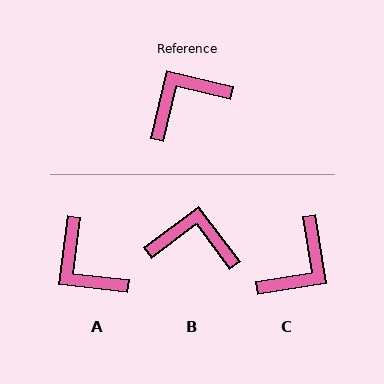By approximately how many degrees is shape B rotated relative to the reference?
Approximately 40 degrees clockwise.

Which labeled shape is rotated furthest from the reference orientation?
C, about 158 degrees away.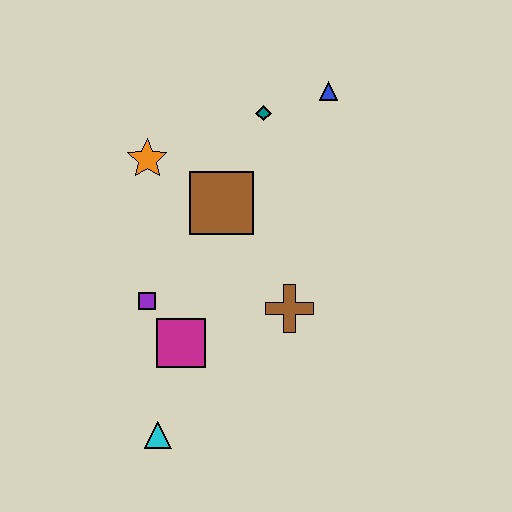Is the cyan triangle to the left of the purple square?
No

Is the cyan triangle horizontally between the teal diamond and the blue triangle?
No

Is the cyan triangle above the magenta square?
No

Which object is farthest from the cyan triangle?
The blue triangle is farthest from the cyan triangle.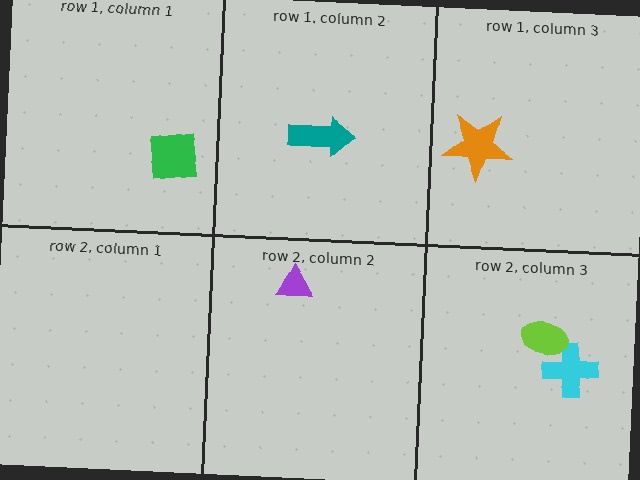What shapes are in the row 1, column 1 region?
The green square.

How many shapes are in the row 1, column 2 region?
1.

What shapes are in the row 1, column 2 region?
The teal arrow.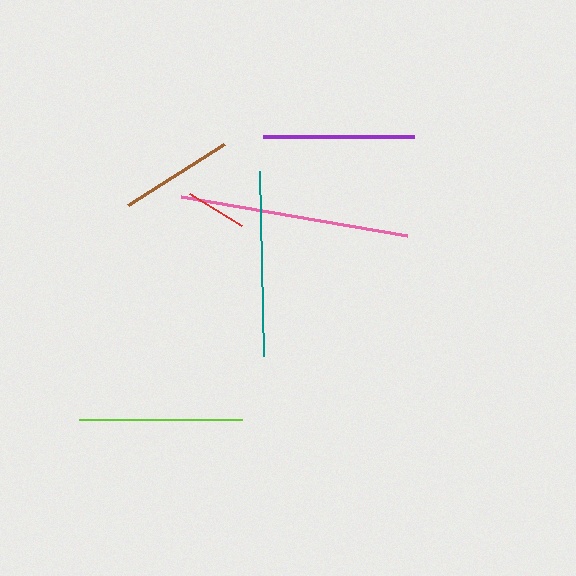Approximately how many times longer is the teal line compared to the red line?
The teal line is approximately 3.0 times the length of the red line.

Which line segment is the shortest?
The red line is the shortest at approximately 62 pixels.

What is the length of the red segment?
The red segment is approximately 62 pixels long.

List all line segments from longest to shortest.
From longest to shortest: pink, teal, lime, purple, brown, red.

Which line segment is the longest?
The pink line is the longest at approximately 229 pixels.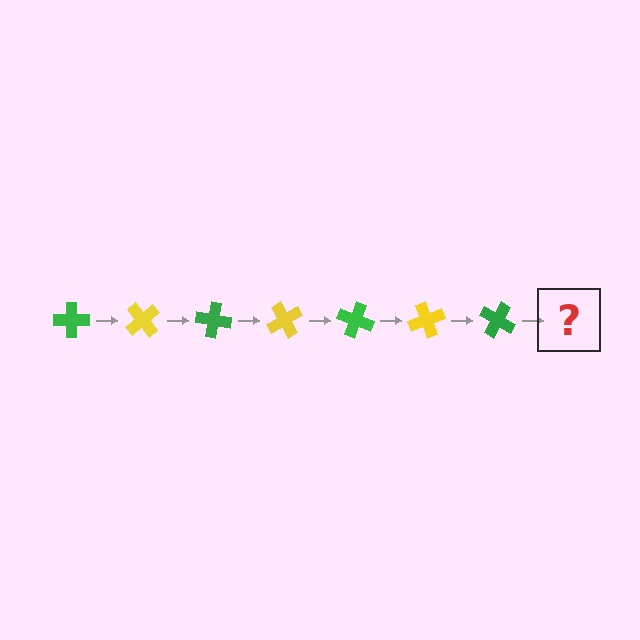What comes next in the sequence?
The next element should be a yellow cross, rotated 350 degrees from the start.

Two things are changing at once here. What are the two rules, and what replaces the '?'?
The two rules are that it rotates 50 degrees each step and the color cycles through green and yellow. The '?' should be a yellow cross, rotated 350 degrees from the start.